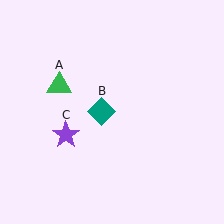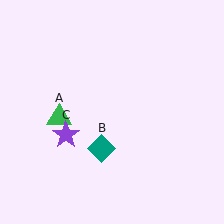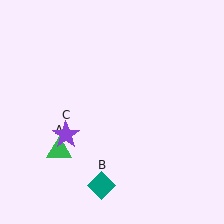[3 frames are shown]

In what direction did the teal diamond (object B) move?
The teal diamond (object B) moved down.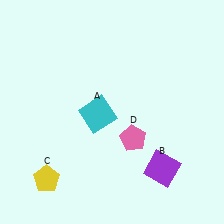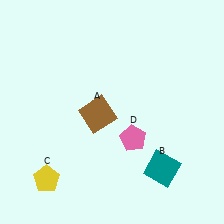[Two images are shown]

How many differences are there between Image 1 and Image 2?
There are 2 differences between the two images.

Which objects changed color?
A changed from cyan to brown. B changed from purple to teal.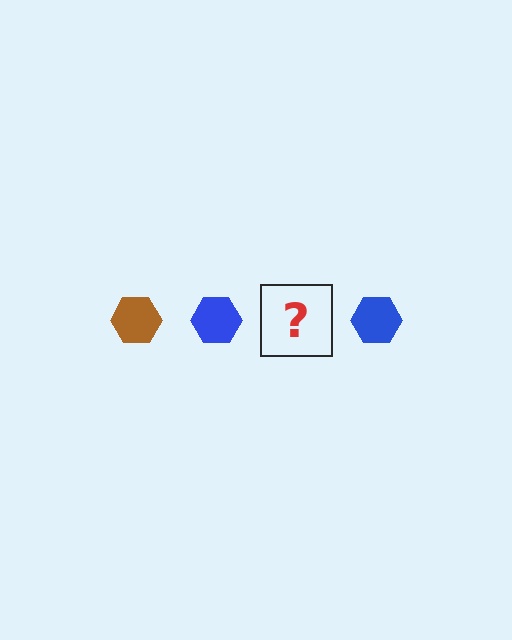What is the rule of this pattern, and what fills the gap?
The rule is that the pattern cycles through brown, blue hexagons. The gap should be filled with a brown hexagon.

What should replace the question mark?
The question mark should be replaced with a brown hexagon.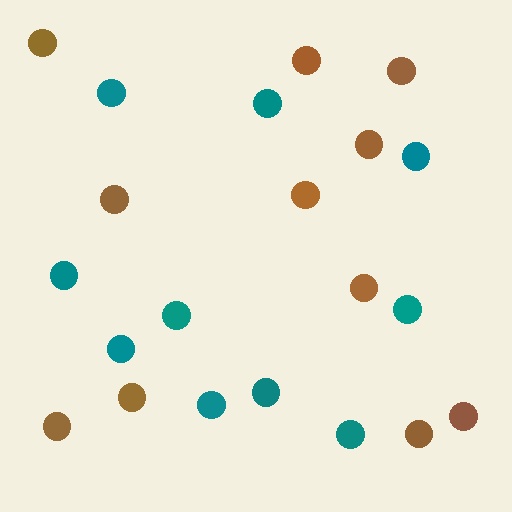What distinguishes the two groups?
There are 2 groups: one group of brown circles (11) and one group of teal circles (10).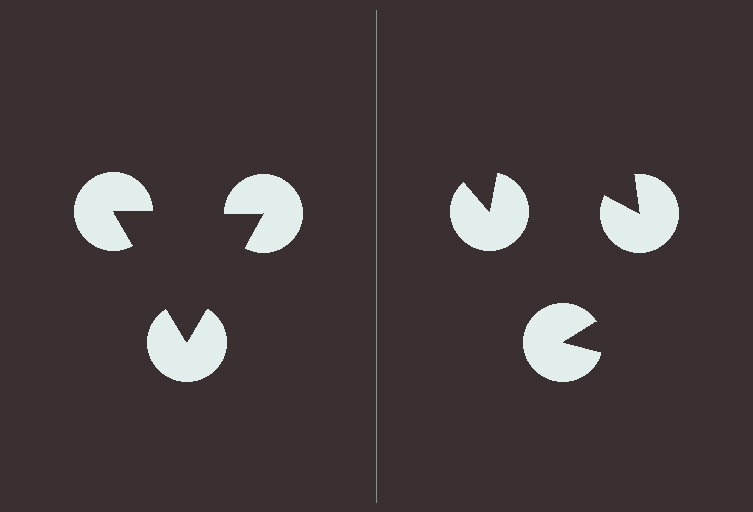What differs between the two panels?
The pac-man discs are positioned identically on both sides; only the wedge orientations differ. On the left they align to a triangle; on the right they are misaligned.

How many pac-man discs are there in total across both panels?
6 — 3 on each side.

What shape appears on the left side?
An illusory triangle.